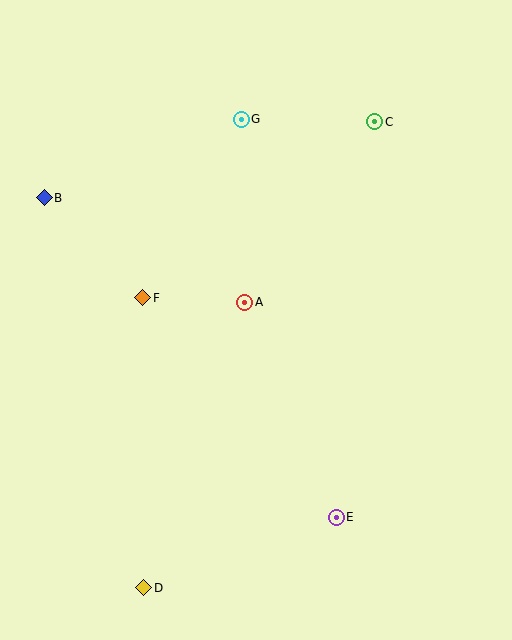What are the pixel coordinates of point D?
Point D is at (144, 588).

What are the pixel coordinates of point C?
Point C is at (375, 122).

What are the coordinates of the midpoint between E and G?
The midpoint between E and G is at (289, 318).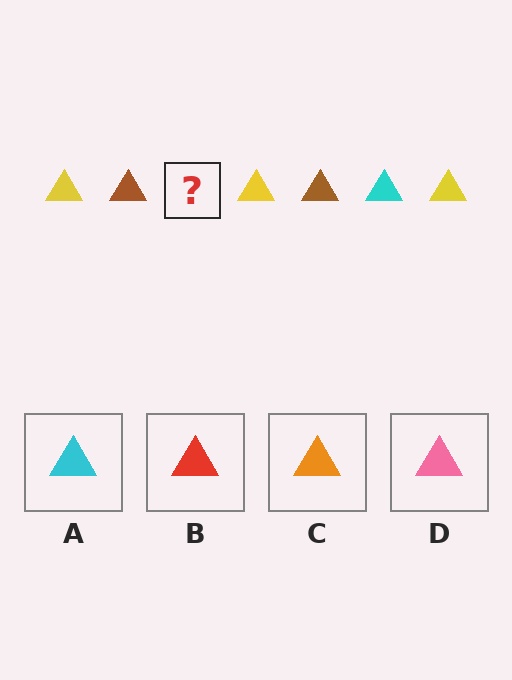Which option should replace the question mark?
Option A.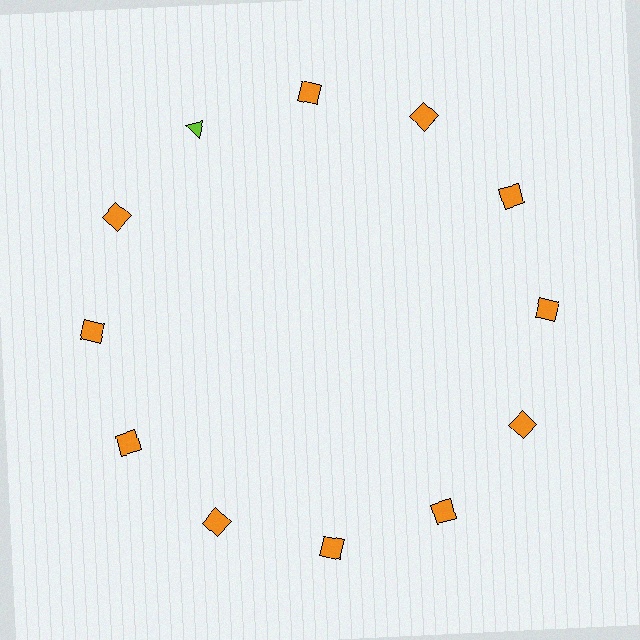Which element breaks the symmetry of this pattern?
The lime triangle at roughly the 11 o'clock position breaks the symmetry. All other shapes are orange squares.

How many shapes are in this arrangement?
There are 12 shapes arranged in a ring pattern.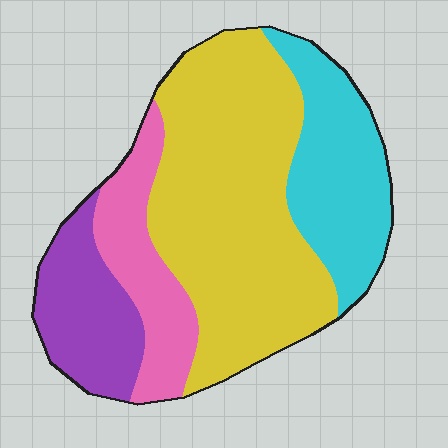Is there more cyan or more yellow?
Yellow.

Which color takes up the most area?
Yellow, at roughly 50%.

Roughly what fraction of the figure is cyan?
Cyan takes up about one fifth (1/5) of the figure.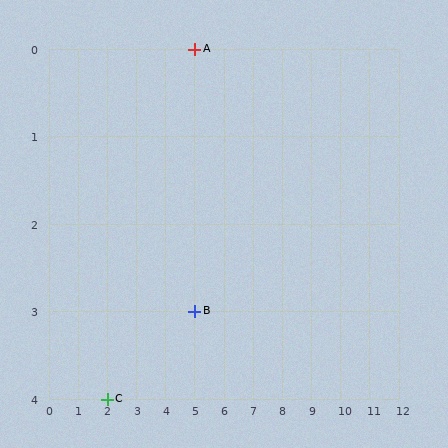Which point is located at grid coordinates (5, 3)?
Point B is at (5, 3).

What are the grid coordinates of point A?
Point A is at grid coordinates (5, 0).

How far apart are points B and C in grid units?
Points B and C are 3 columns and 1 row apart (about 3.2 grid units diagonally).